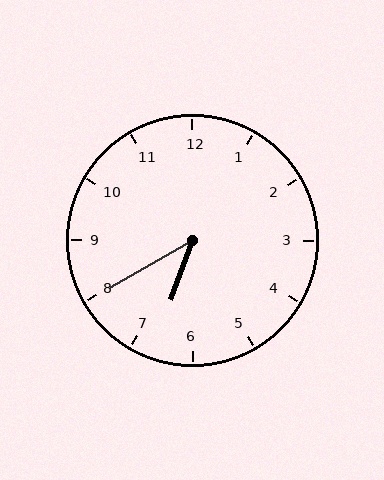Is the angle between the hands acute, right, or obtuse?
It is acute.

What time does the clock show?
6:40.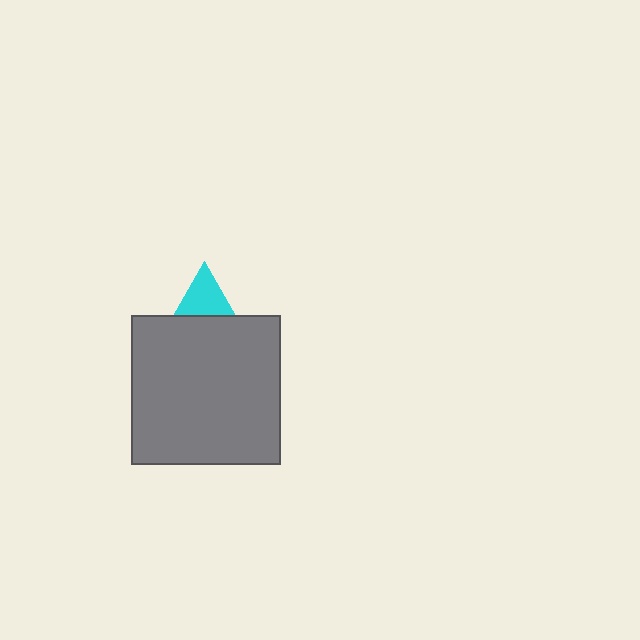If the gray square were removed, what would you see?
You would see the complete cyan triangle.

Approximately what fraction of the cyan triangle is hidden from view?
Roughly 58% of the cyan triangle is hidden behind the gray square.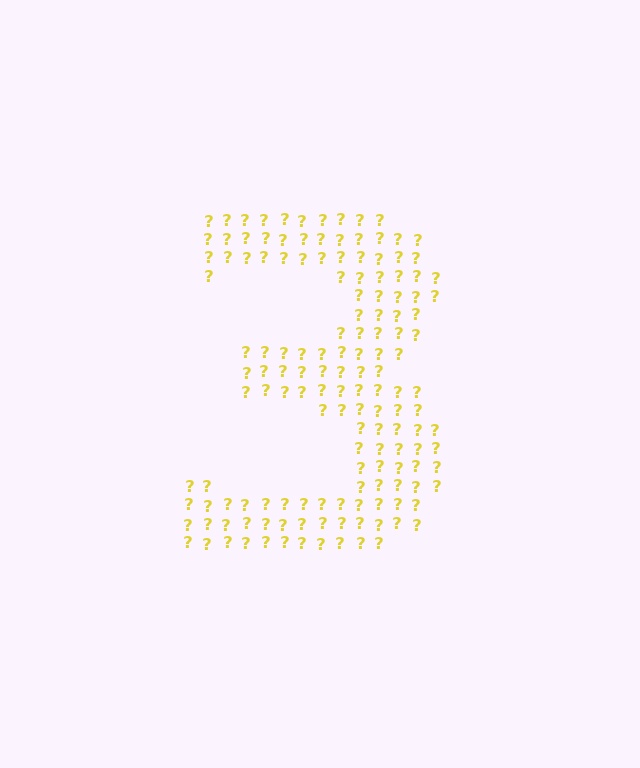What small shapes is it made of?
It is made of small question marks.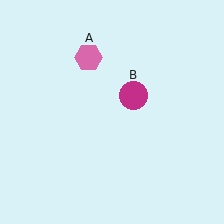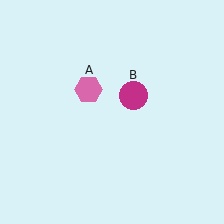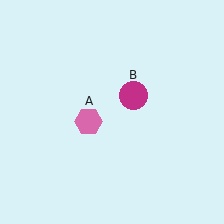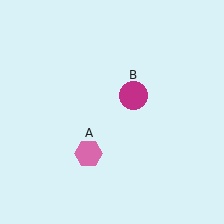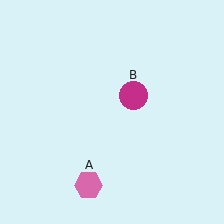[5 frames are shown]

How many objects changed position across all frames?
1 object changed position: pink hexagon (object A).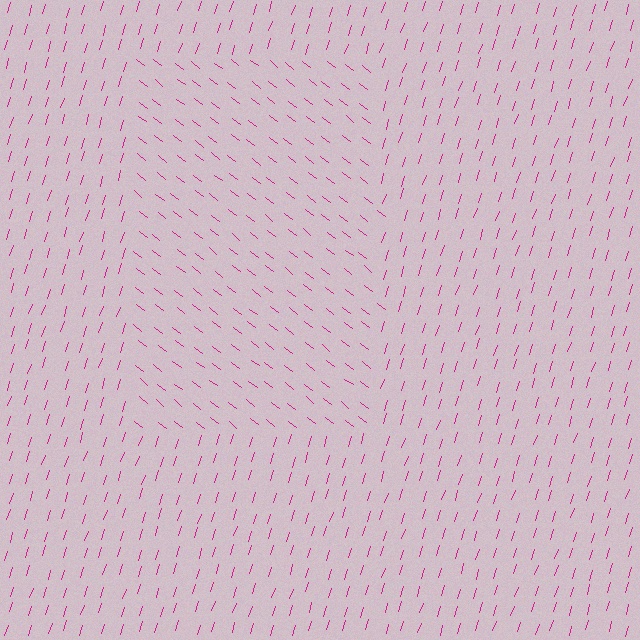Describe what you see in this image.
The image is filled with small magenta line segments. A rectangle region in the image has lines oriented differently from the surrounding lines, creating a visible texture boundary.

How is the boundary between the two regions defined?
The boundary is defined purely by a change in line orientation (approximately 70 degrees difference). All lines are the same color and thickness.